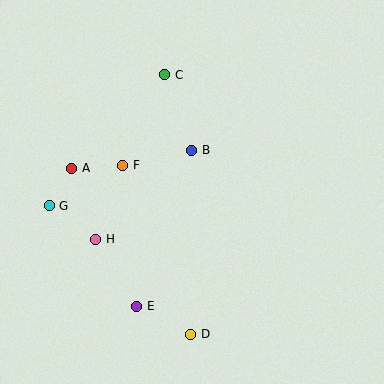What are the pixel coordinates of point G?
Point G is at (49, 206).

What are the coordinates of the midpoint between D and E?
The midpoint between D and E is at (164, 320).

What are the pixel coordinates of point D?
Point D is at (191, 334).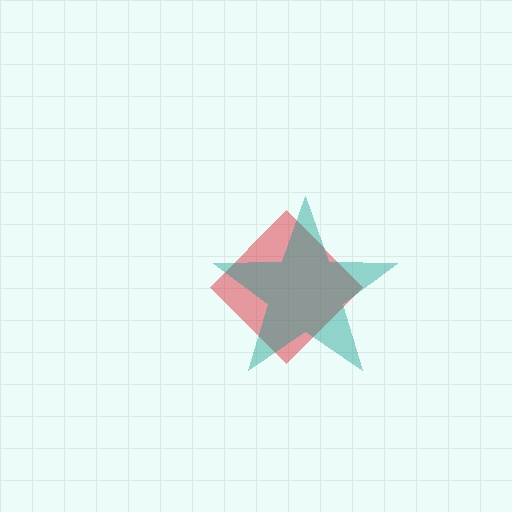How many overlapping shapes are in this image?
There are 2 overlapping shapes in the image.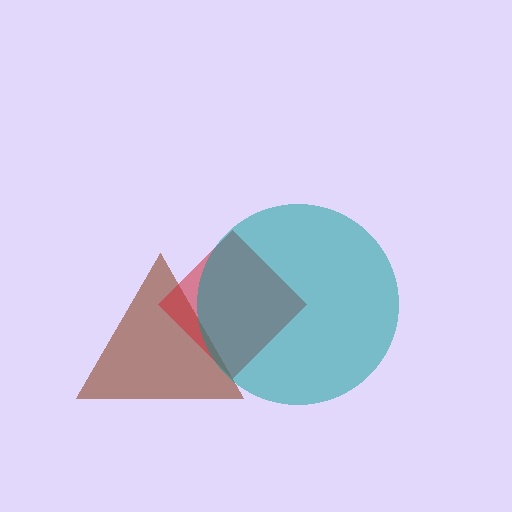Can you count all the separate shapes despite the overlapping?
Yes, there are 3 separate shapes.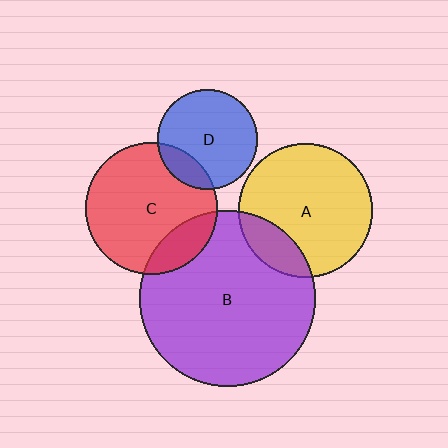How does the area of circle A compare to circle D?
Approximately 1.8 times.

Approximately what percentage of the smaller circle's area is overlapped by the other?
Approximately 15%.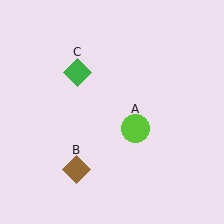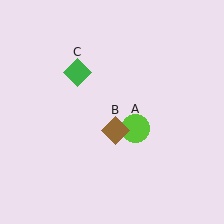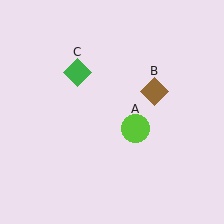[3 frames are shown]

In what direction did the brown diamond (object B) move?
The brown diamond (object B) moved up and to the right.